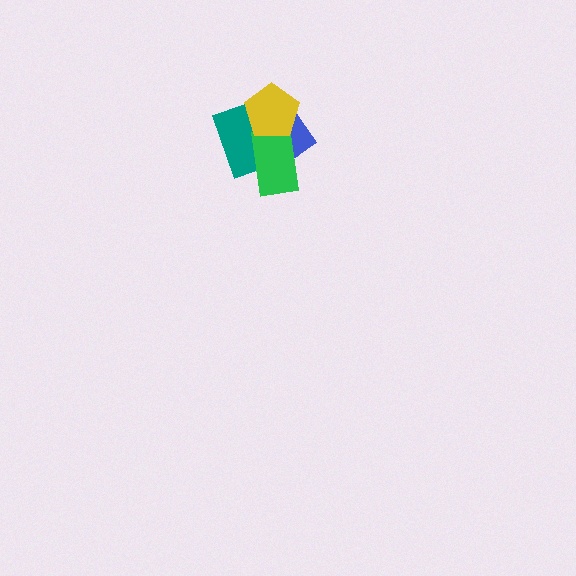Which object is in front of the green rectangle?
The yellow pentagon is in front of the green rectangle.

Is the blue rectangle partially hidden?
Yes, it is partially covered by another shape.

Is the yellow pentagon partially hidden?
No, no other shape covers it.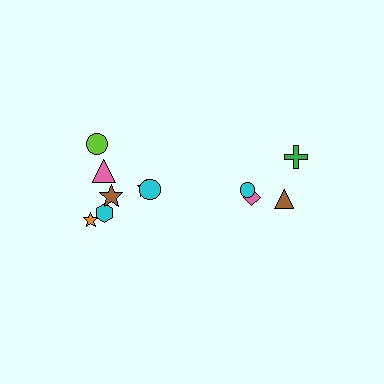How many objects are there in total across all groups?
There are 11 objects.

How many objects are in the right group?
There are 4 objects.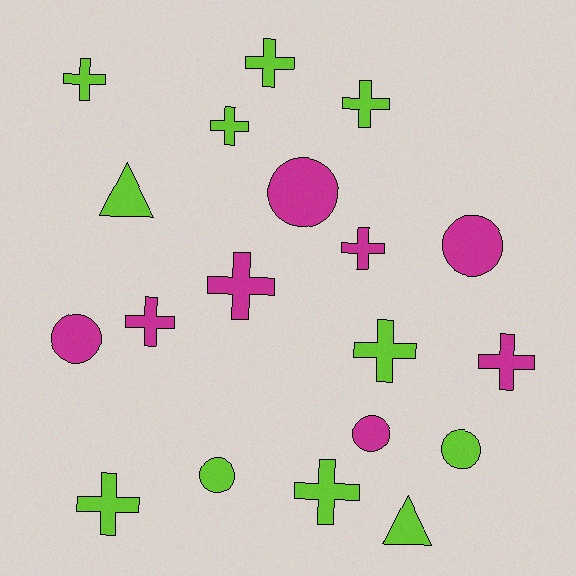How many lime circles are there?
There are 2 lime circles.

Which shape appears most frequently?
Cross, with 11 objects.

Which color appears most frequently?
Lime, with 11 objects.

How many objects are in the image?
There are 19 objects.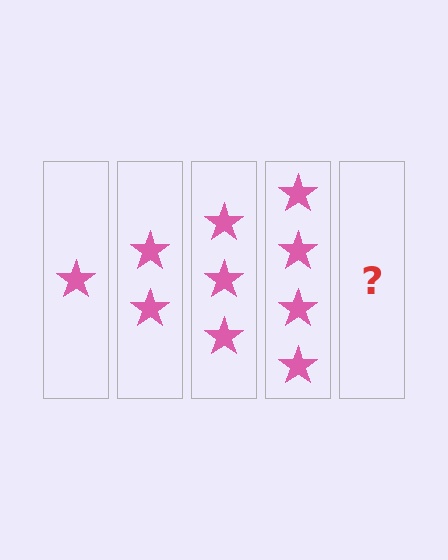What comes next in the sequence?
The next element should be 5 stars.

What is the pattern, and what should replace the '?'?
The pattern is that each step adds one more star. The '?' should be 5 stars.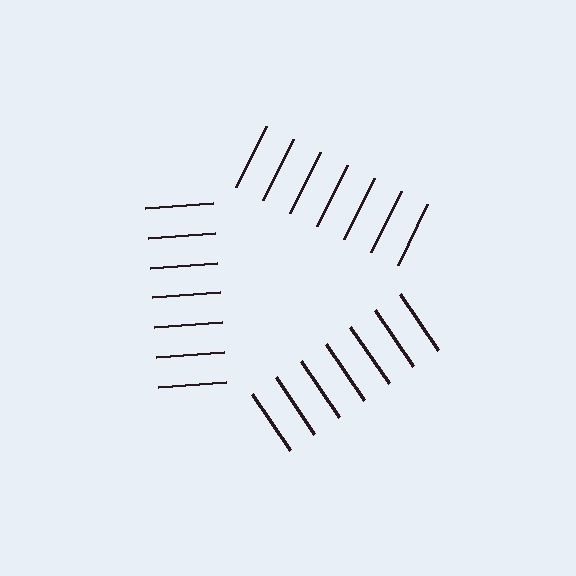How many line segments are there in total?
21 — 7 along each of the 3 edges.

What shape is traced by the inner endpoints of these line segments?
An illusory triangle — the line segments terminate on its edges but no continuous stroke is drawn.